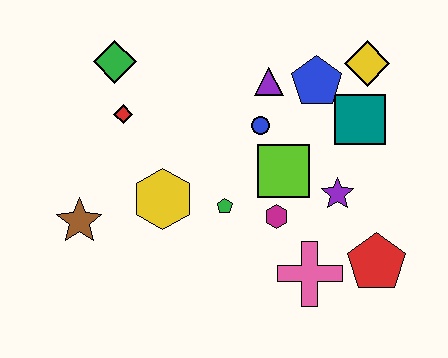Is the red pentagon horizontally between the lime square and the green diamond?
No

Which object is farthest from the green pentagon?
The yellow diamond is farthest from the green pentagon.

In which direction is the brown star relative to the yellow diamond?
The brown star is to the left of the yellow diamond.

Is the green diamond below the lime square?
No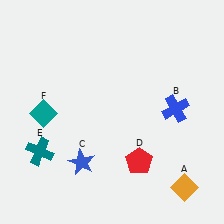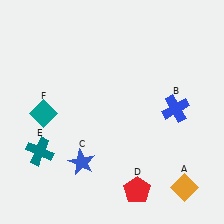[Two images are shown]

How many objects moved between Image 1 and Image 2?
1 object moved between the two images.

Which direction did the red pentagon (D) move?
The red pentagon (D) moved down.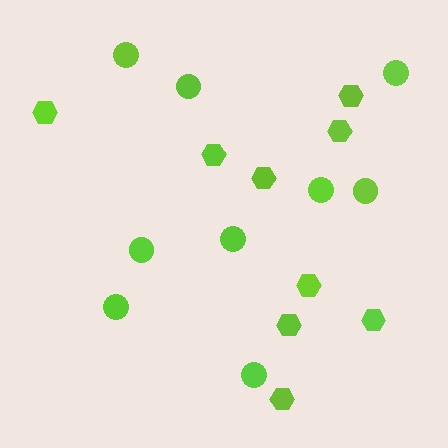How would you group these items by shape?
There are 2 groups: one group of circles (9) and one group of hexagons (9).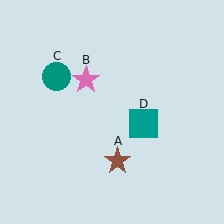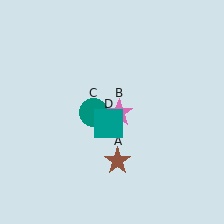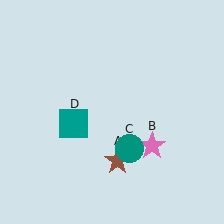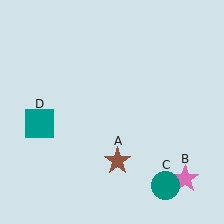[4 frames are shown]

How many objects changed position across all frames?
3 objects changed position: pink star (object B), teal circle (object C), teal square (object D).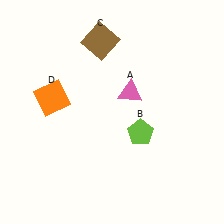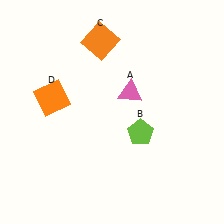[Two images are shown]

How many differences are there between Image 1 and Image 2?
There is 1 difference between the two images.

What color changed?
The square (C) changed from brown in Image 1 to orange in Image 2.